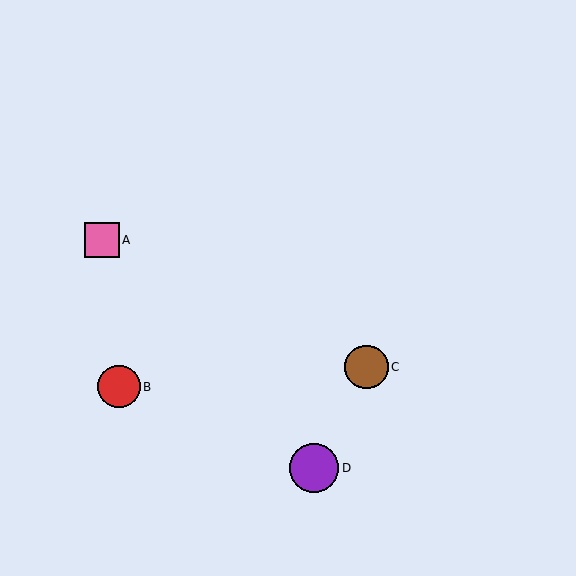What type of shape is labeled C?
Shape C is a brown circle.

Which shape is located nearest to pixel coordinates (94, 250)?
The pink square (labeled A) at (102, 240) is nearest to that location.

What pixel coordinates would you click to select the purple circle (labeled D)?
Click at (314, 468) to select the purple circle D.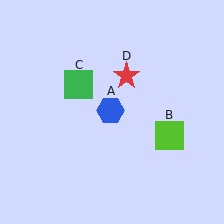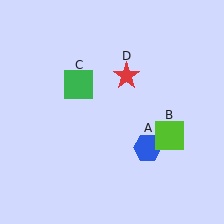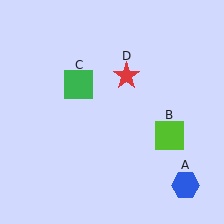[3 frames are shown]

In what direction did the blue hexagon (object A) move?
The blue hexagon (object A) moved down and to the right.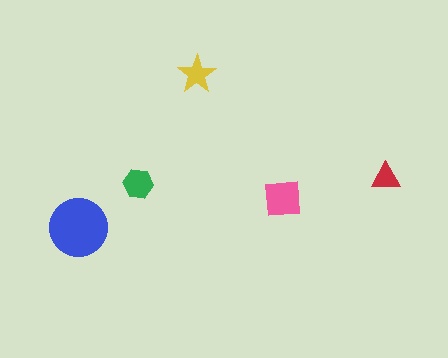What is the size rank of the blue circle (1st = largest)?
1st.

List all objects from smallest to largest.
The red triangle, the yellow star, the green hexagon, the pink square, the blue circle.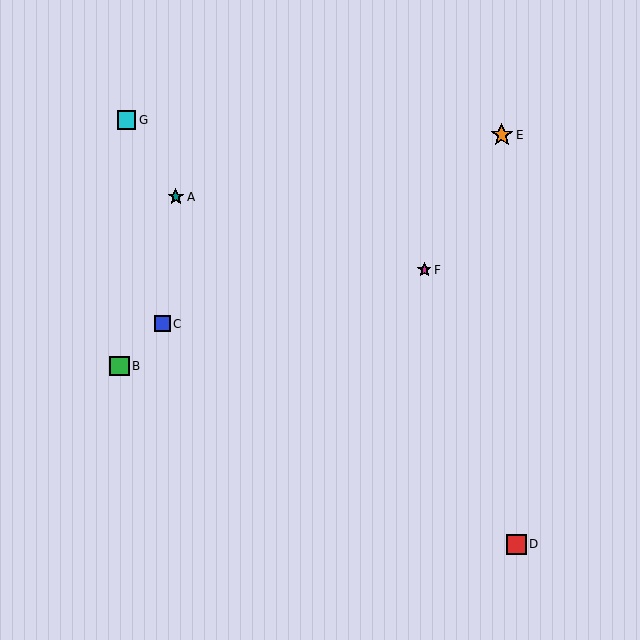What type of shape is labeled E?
Shape E is an orange star.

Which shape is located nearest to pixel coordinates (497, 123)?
The orange star (labeled E) at (502, 135) is nearest to that location.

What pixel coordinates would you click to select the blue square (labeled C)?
Click at (162, 324) to select the blue square C.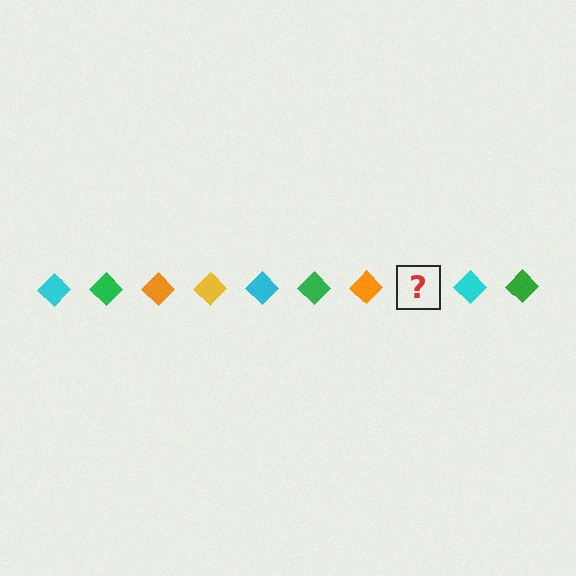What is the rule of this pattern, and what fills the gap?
The rule is that the pattern cycles through cyan, green, orange, yellow diamonds. The gap should be filled with a yellow diamond.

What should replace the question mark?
The question mark should be replaced with a yellow diamond.